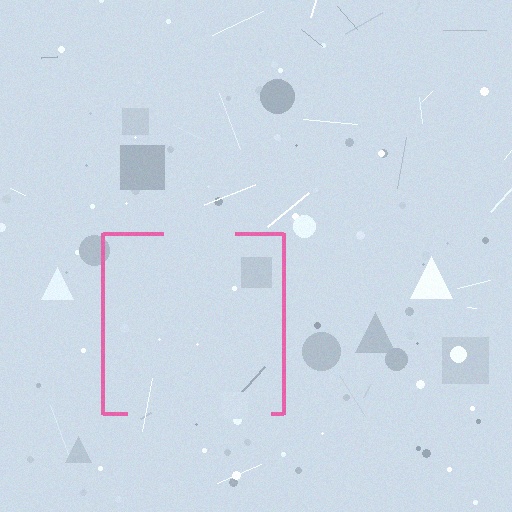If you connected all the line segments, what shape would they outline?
They would outline a square.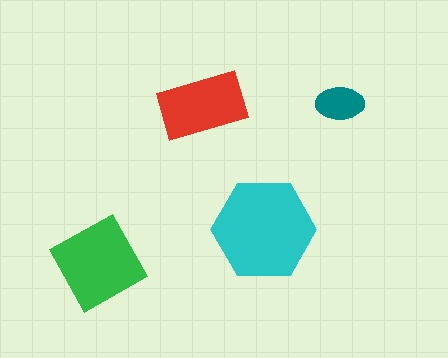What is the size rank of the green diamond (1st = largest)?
2nd.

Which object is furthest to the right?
The teal ellipse is rightmost.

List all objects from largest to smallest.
The cyan hexagon, the green diamond, the red rectangle, the teal ellipse.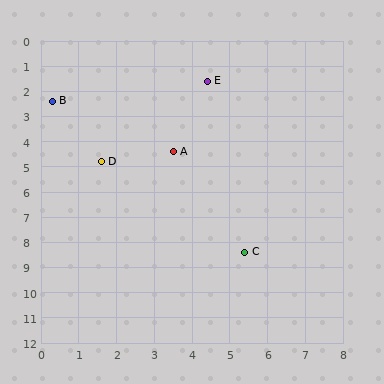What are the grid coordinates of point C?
Point C is at approximately (5.4, 8.4).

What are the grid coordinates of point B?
Point B is at approximately (0.3, 2.4).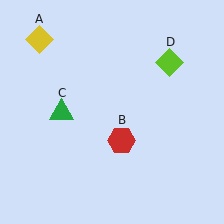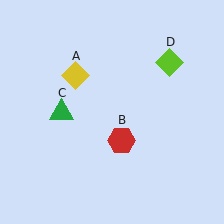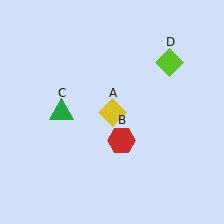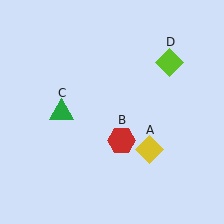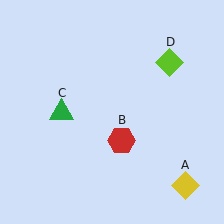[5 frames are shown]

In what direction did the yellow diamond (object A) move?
The yellow diamond (object A) moved down and to the right.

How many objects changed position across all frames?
1 object changed position: yellow diamond (object A).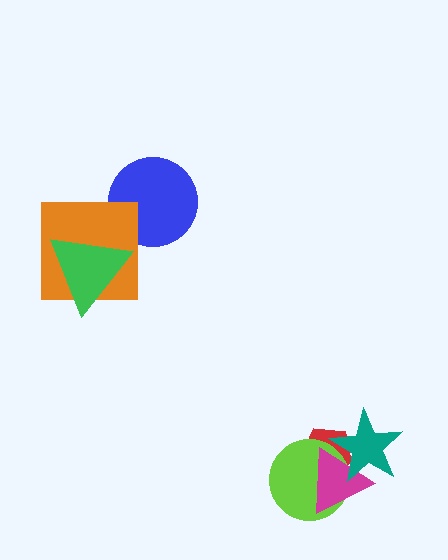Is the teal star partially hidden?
No, no other shape covers it.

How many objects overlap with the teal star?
3 objects overlap with the teal star.